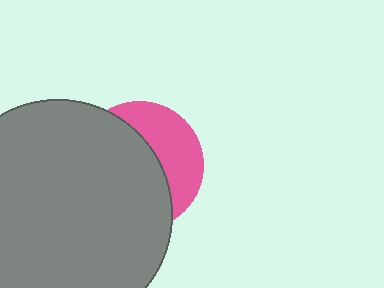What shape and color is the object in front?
The object in front is a gray circle.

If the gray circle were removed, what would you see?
You would see the complete pink circle.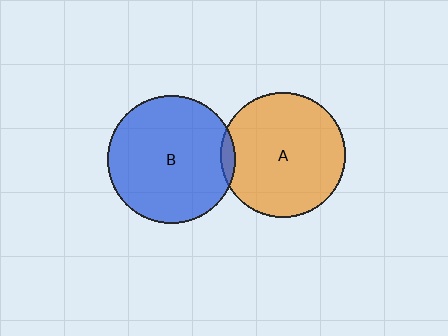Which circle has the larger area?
Circle B (blue).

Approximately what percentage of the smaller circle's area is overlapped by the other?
Approximately 5%.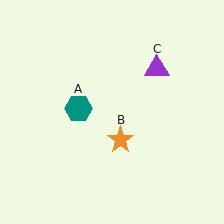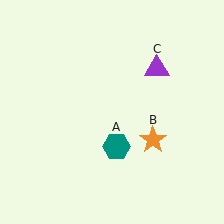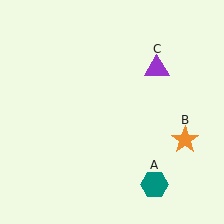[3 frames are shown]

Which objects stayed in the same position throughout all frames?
Purple triangle (object C) remained stationary.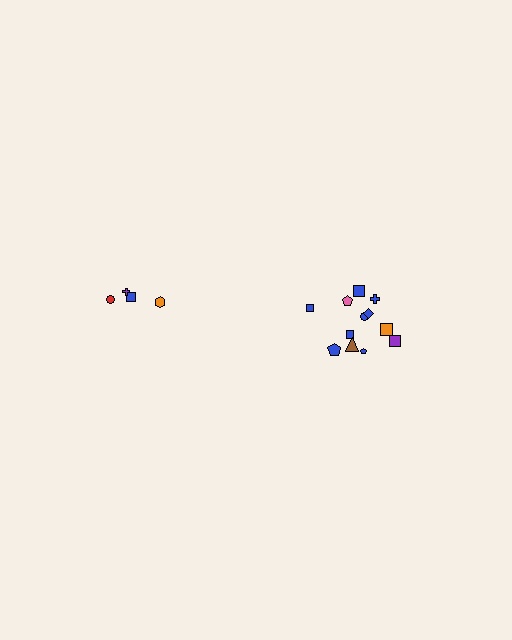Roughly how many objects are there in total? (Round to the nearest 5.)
Roughly 15 objects in total.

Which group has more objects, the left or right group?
The right group.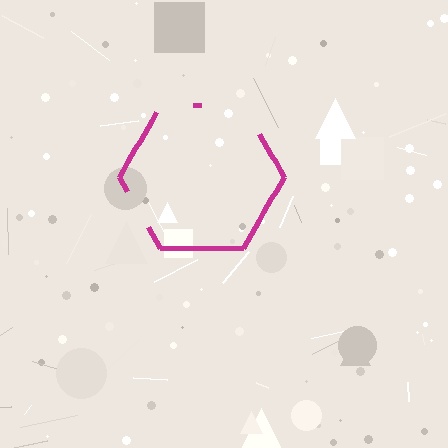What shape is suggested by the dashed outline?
The dashed outline suggests a hexagon.